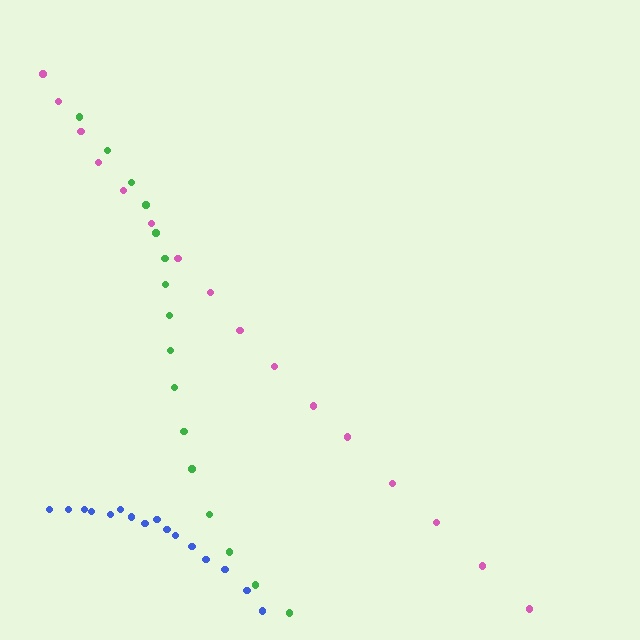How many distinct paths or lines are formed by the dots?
There are 3 distinct paths.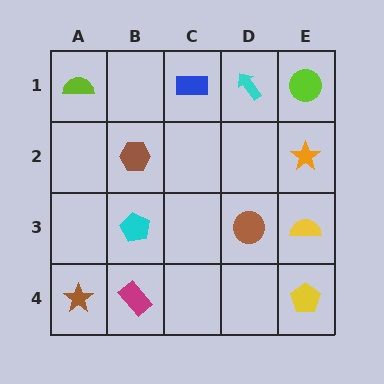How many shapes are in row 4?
3 shapes.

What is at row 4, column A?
A brown star.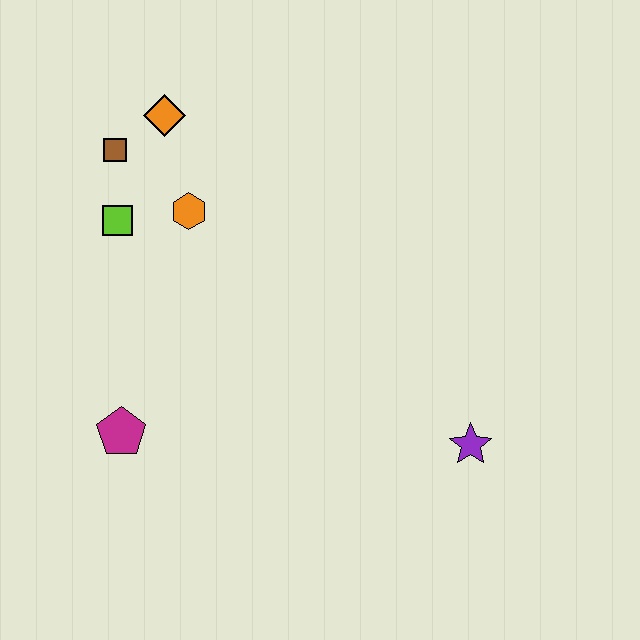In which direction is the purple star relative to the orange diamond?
The purple star is below the orange diamond.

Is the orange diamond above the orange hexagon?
Yes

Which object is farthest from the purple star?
The brown square is farthest from the purple star.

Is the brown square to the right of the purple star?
No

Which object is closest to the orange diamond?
The brown square is closest to the orange diamond.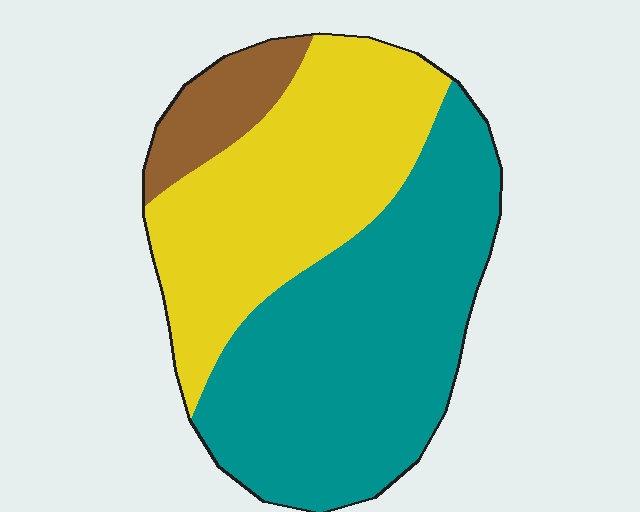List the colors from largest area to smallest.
From largest to smallest: teal, yellow, brown.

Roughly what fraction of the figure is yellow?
Yellow covers 39% of the figure.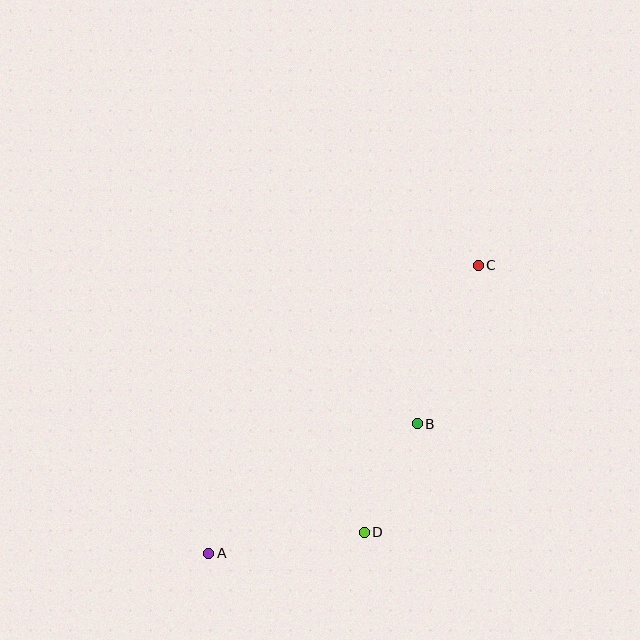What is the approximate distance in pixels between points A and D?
The distance between A and D is approximately 157 pixels.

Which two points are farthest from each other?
Points A and C are farthest from each other.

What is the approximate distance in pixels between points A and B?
The distance between A and B is approximately 245 pixels.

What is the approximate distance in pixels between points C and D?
The distance between C and D is approximately 291 pixels.